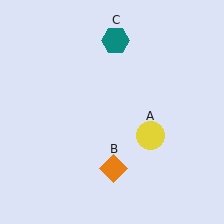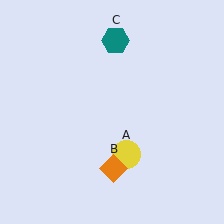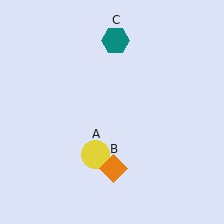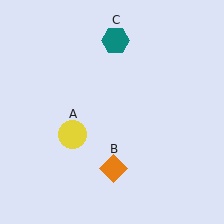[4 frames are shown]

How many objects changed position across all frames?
1 object changed position: yellow circle (object A).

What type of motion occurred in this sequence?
The yellow circle (object A) rotated clockwise around the center of the scene.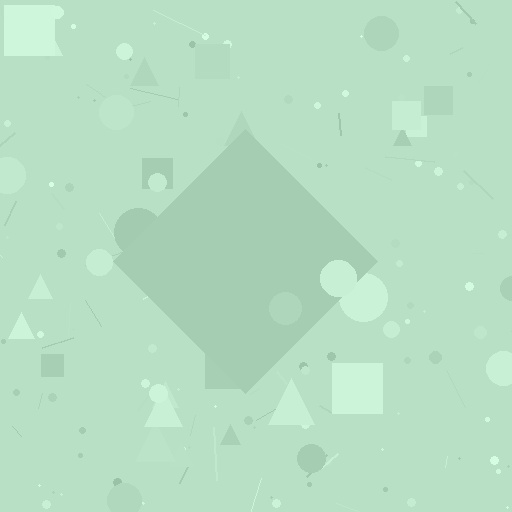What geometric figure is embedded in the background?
A diamond is embedded in the background.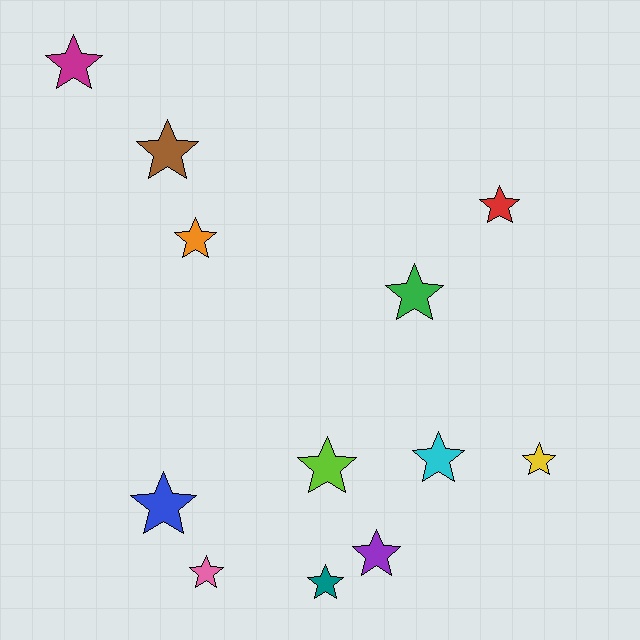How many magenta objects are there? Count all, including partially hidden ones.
There is 1 magenta object.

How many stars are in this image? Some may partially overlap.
There are 12 stars.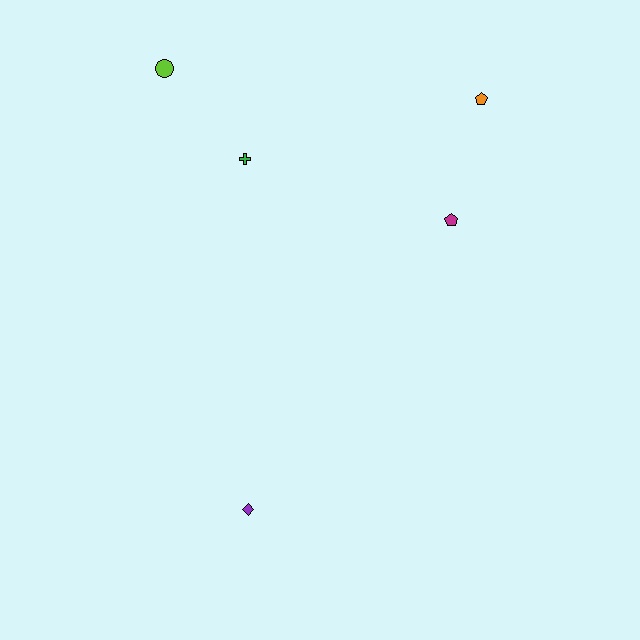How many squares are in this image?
There are no squares.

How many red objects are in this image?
There are no red objects.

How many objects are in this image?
There are 5 objects.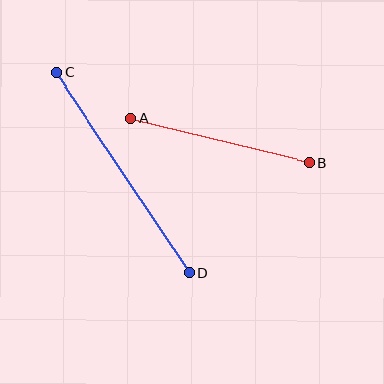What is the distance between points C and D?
The distance is approximately 240 pixels.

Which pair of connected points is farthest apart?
Points C and D are farthest apart.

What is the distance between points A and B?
The distance is approximately 184 pixels.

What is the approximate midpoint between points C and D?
The midpoint is at approximately (122, 173) pixels.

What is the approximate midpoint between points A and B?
The midpoint is at approximately (220, 140) pixels.